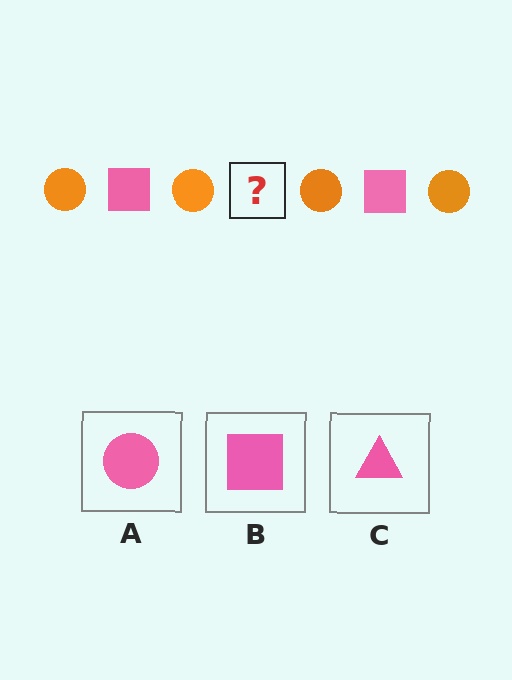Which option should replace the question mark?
Option B.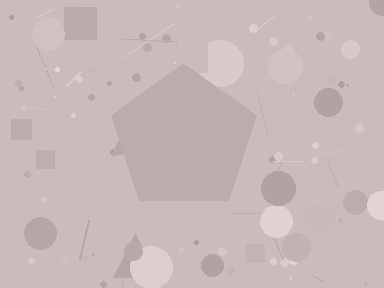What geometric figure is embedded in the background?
A pentagon is embedded in the background.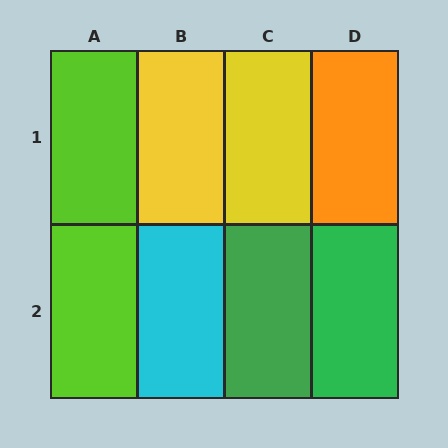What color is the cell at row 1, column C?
Yellow.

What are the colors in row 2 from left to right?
Lime, cyan, green, green.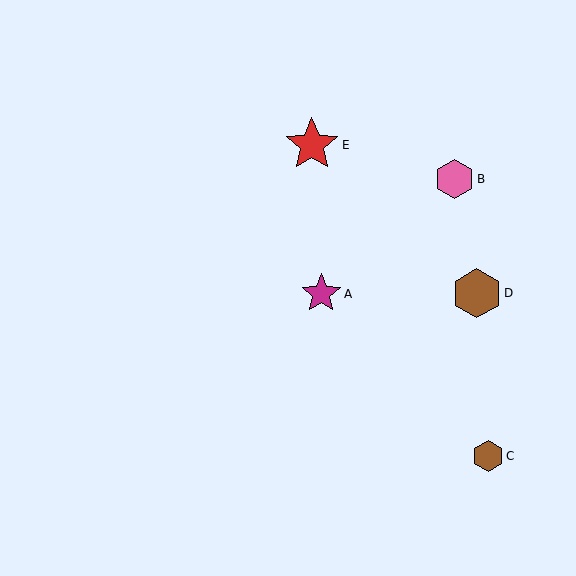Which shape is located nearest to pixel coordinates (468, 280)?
The brown hexagon (labeled D) at (477, 293) is nearest to that location.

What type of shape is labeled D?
Shape D is a brown hexagon.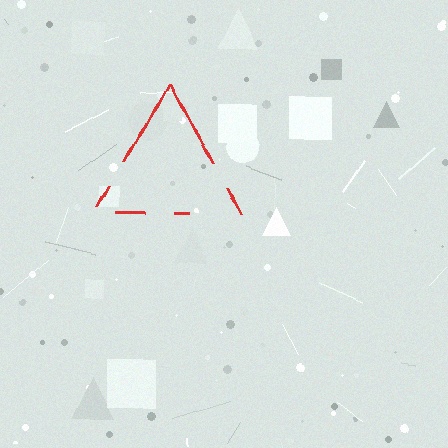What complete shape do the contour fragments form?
The contour fragments form a triangle.